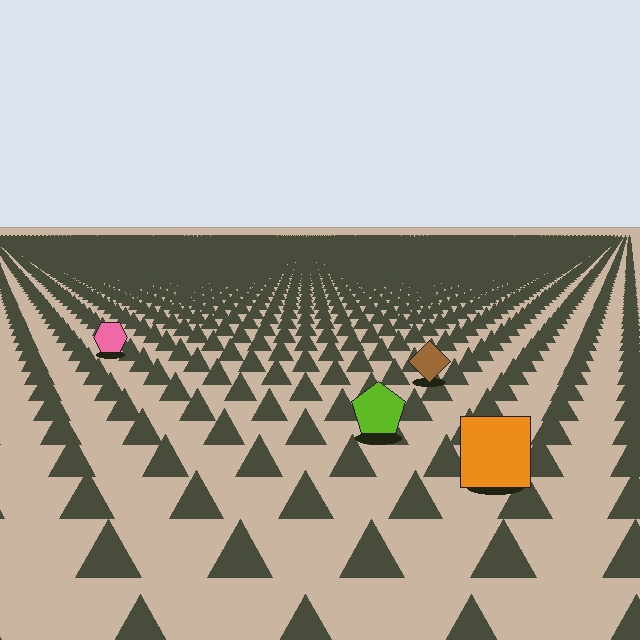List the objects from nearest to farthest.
From nearest to farthest: the orange square, the lime pentagon, the brown diamond, the pink hexagon.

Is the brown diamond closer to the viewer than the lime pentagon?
No. The lime pentagon is closer — you can tell from the texture gradient: the ground texture is coarser near it.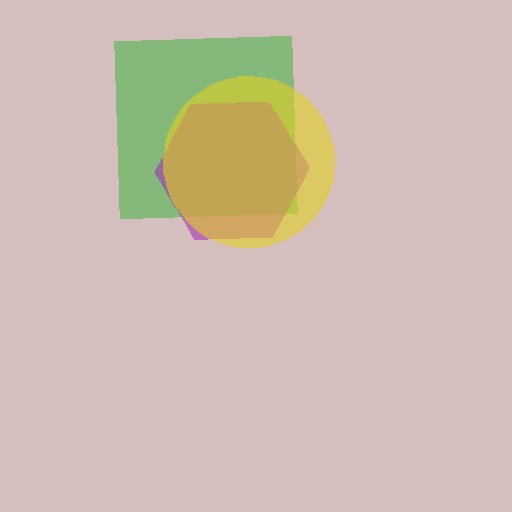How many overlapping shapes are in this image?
There are 3 overlapping shapes in the image.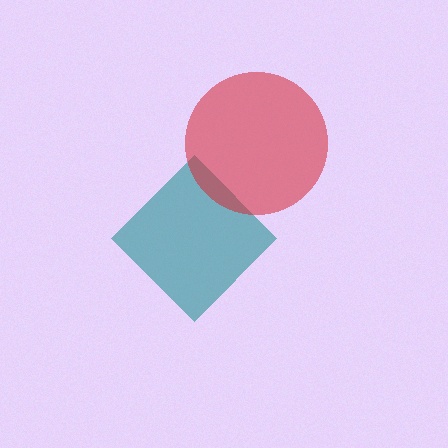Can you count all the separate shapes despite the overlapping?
Yes, there are 2 separate shapes.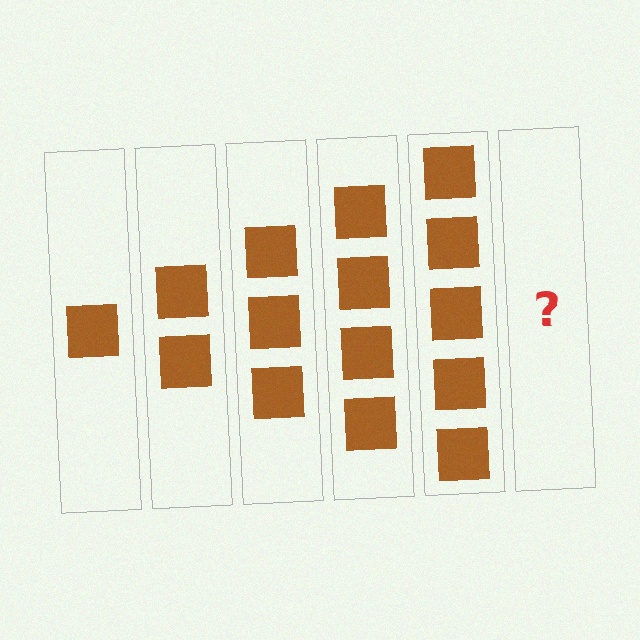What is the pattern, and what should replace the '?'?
The pattern is that each step adds one more square. The '?' should be 6 squares.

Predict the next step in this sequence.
The next step is 6 squares.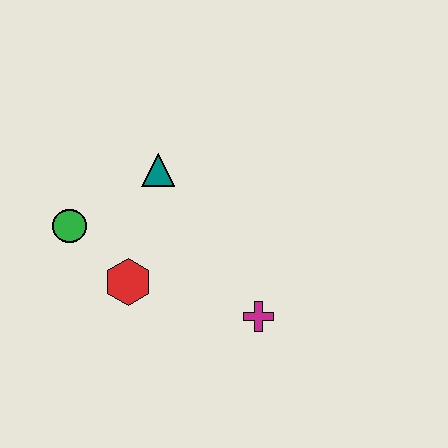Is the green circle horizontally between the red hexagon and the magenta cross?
No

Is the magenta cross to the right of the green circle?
Yes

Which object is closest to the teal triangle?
The green circle is closest to the teal triangle.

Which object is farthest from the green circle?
The magenta cross is farthest from the green circle.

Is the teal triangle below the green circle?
No